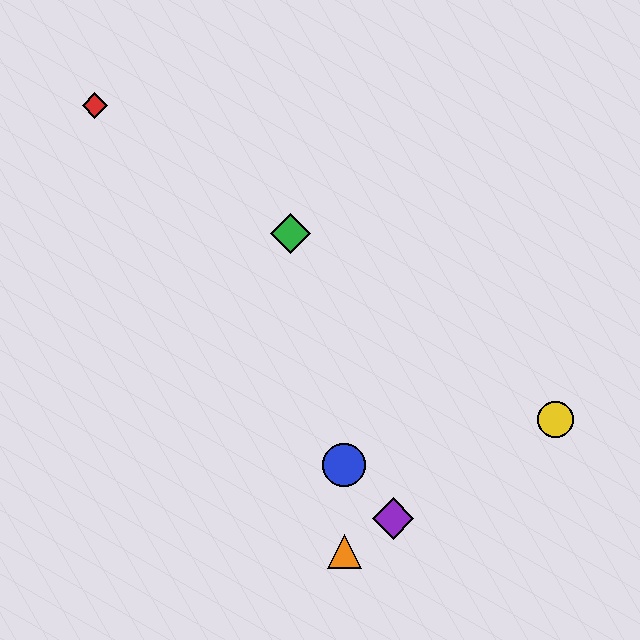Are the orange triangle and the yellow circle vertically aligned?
No, the orange triangle is at x≈344 and the yellow circle is at x≈555.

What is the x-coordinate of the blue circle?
The blue circle is at x≈344.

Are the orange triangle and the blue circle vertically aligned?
Yes, both are at x≈344.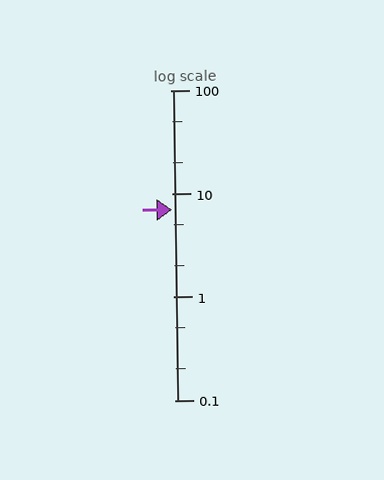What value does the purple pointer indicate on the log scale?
The pointer indicates approximately 7.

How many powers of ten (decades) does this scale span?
The scale spans 3 decades, from 0.1 to 100.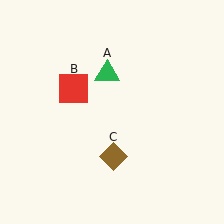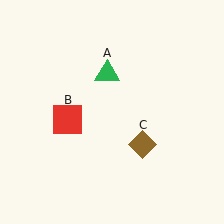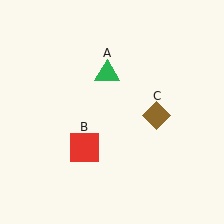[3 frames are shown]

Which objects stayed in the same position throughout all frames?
Green triangle (object A) remained stationary.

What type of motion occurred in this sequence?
The red square (object B), brown diamond (object C) rotated counterclockwise around the center of the scene.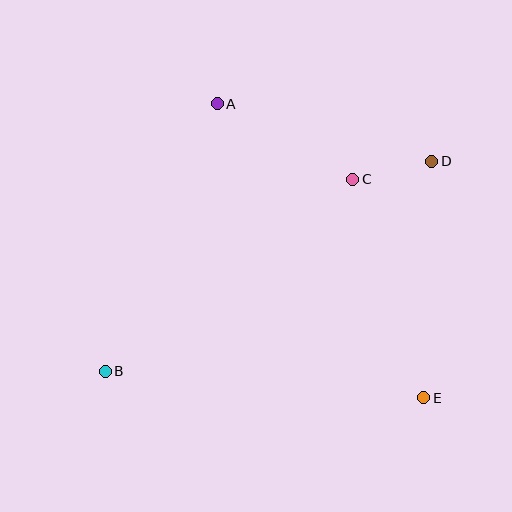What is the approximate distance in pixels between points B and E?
The distance between B and E is approximately 320 pixels.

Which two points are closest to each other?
Points C and D are closest to each other.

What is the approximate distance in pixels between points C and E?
The distance between C and E is approximately 230 pixels.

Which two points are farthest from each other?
Points B and D are farthest from each other.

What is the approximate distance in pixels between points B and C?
The distance between B and C is approximately 313 pixels.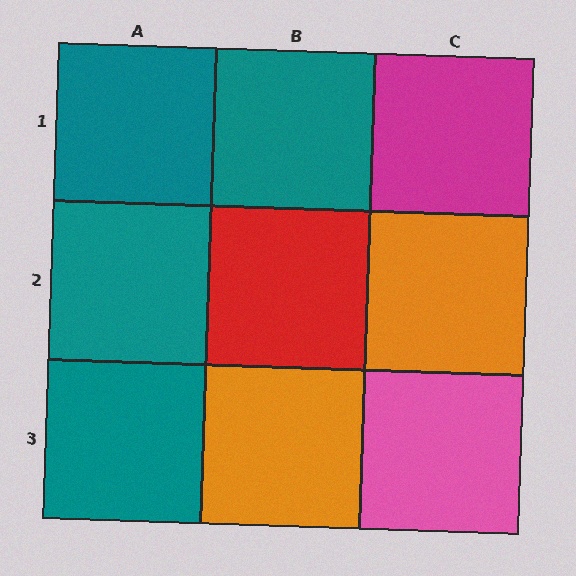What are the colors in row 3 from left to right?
Teal, orange, pink.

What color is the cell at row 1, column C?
Magenta.